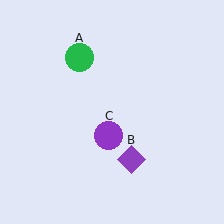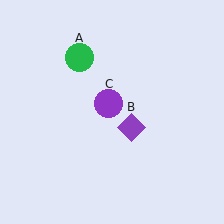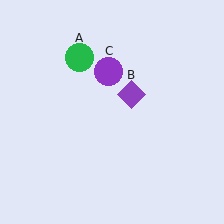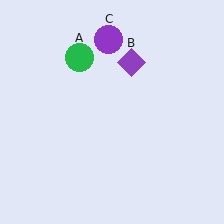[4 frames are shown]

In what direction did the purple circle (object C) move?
The purple circle (object C) moved up.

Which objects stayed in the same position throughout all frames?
Green circle (object A) remained stationary.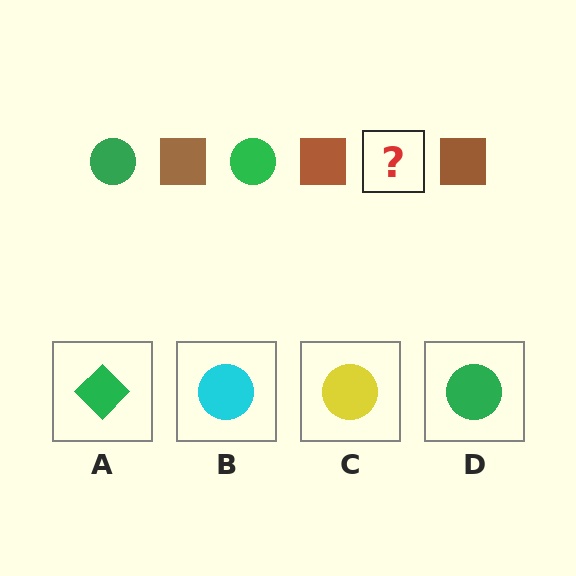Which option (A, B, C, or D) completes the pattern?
D.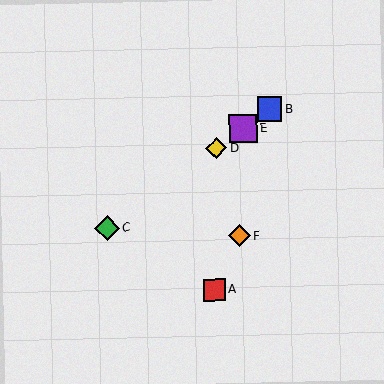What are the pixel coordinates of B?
Object B is at (270, 109).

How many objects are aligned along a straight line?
4 objects (B, C, D, E) are aligned along a straight line.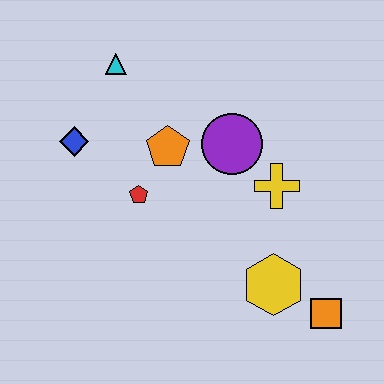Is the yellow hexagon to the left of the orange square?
Yes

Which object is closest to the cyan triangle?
The blue diamond is closest to the cyan triangle.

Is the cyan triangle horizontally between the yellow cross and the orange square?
No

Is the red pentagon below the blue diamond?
Yes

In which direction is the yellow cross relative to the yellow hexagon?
The yellow cross is above the yellow hexagon.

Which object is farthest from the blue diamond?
The orange square is farthest from the blue diamond.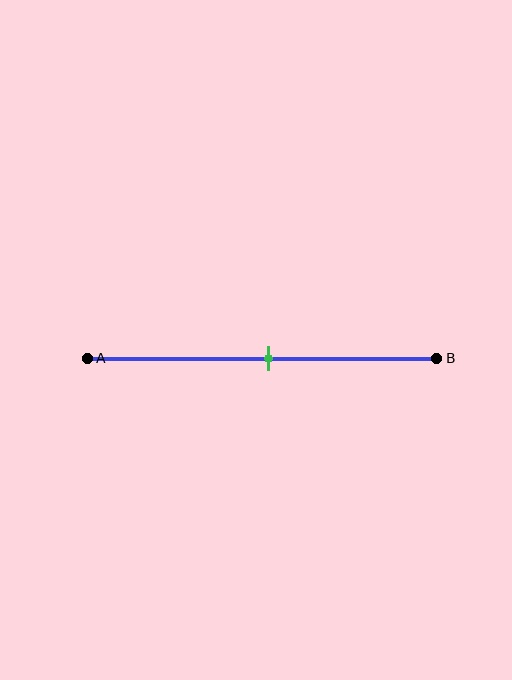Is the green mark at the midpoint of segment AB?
Yes, the mark is approximately at the midpoint.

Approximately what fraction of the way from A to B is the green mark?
The green mark is approximately 50% of the way from A to B.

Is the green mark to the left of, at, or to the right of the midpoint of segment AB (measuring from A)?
The green mark is approximately at the midpoint of segment AB.